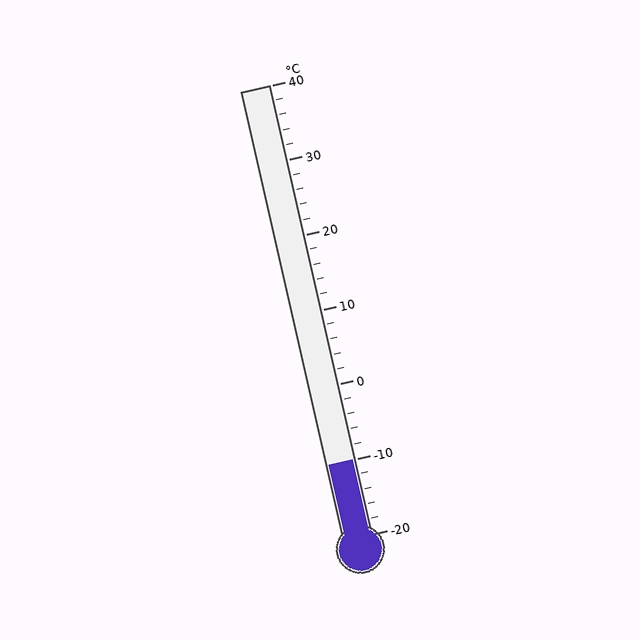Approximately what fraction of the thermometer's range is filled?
The thermometer is filled to approximately 15% of its range.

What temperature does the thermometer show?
The thermometer shows approximately -10°C.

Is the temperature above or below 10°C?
The temperature is below 10°C.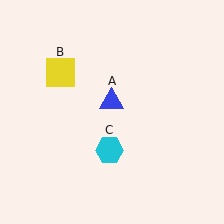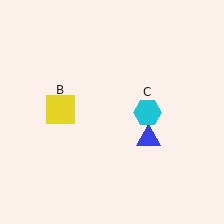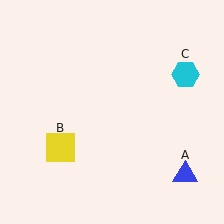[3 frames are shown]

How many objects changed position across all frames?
3 objects changed position: blue triangle (object A), yellow square (object B), cyan hexagon (object C).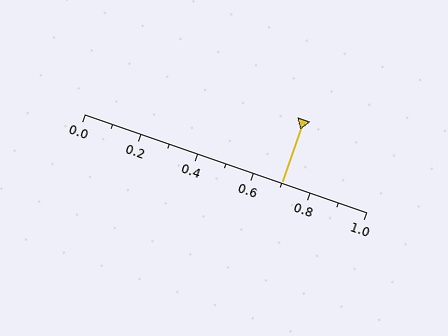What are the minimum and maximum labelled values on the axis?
The axis runs from 0.0 to 1.0.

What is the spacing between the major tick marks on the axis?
The major ticks are spaced 0.2 apart.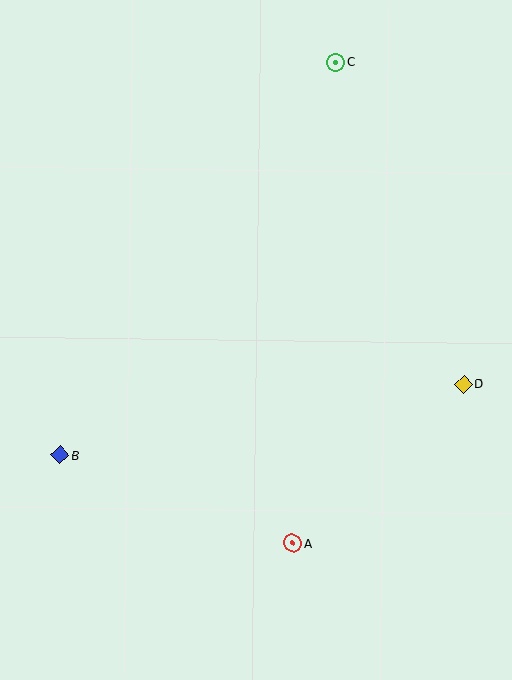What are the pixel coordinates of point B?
Point B is at (60, 455).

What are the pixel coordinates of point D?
Point D is at (464, 384).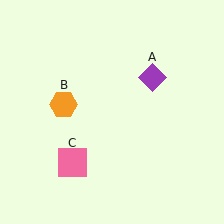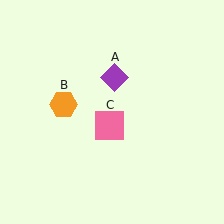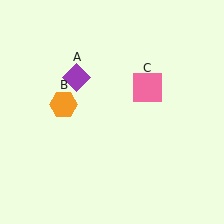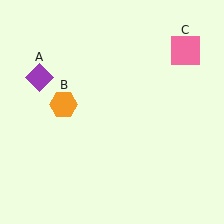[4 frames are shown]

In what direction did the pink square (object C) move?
The pink square (object C) moved up and to the right.